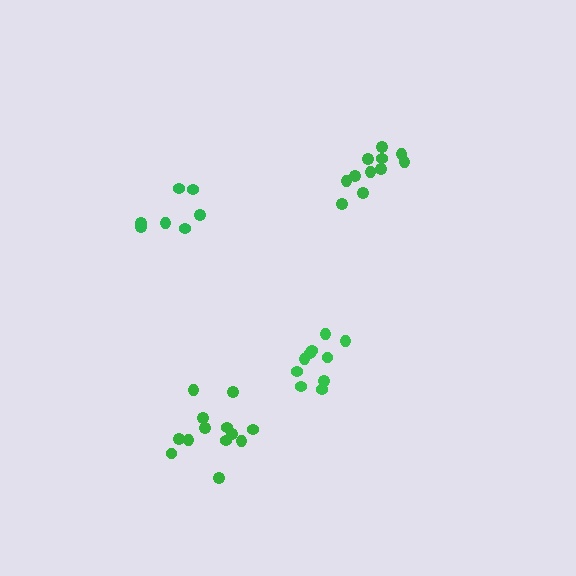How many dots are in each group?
Group 1: 10 dots, Group 2: 13 dots, Group 3: 11 dots, Group 4: 7 dots (41 total).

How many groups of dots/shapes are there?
There are 4 groups.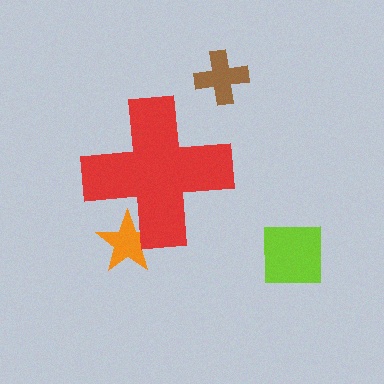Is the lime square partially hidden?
No, the lime square is fully visible.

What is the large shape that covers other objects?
A red cross.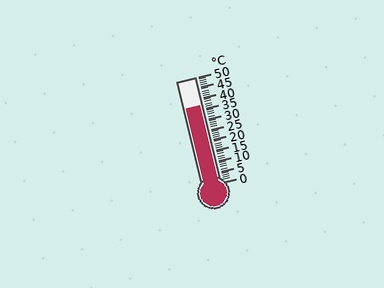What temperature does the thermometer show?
The thermometer shows approximately 37°C.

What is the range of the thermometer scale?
The thermometer scale ranges from 0°C to 50°C.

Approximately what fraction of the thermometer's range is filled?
The thermometer is filled to approximately 75% of its range.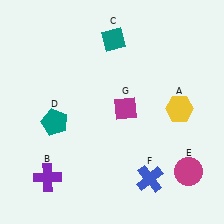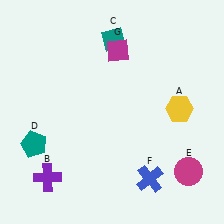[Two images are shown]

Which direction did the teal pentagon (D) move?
The teal pentagon (D) moved down.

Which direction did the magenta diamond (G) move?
The magenta diamond (G) moved up.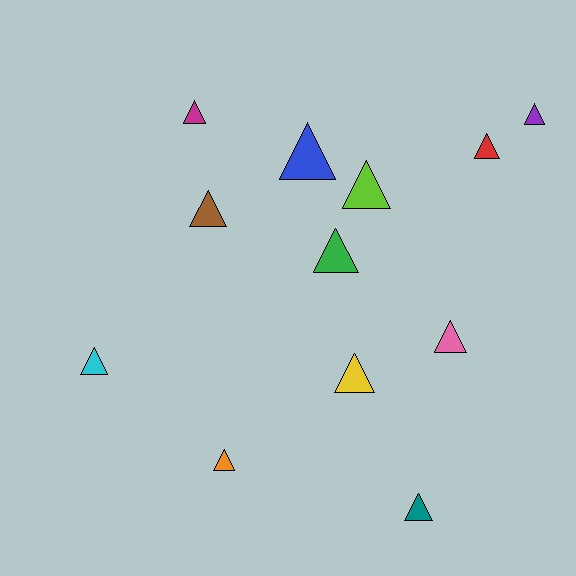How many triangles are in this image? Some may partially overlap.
There are 12 triangles.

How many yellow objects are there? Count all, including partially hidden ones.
There is 1 yellow object.